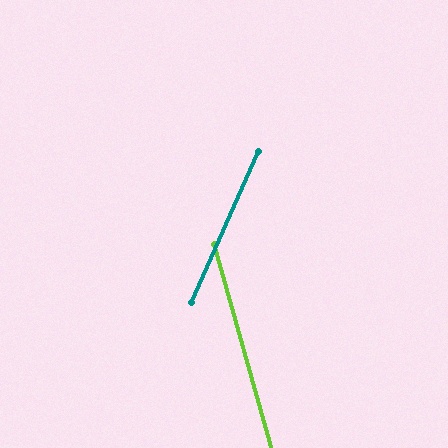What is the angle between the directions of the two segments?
Approximately 39 degrees.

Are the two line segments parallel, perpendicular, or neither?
Neither parallel nor perpendicular — they differ by about 39°.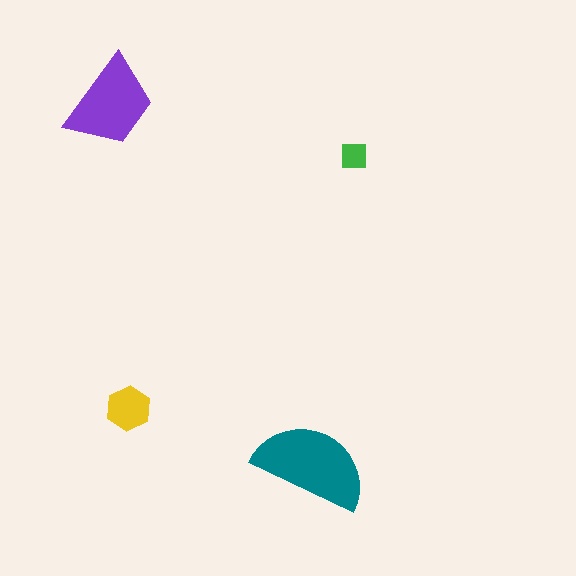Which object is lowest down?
The teal semicircle is bottommost.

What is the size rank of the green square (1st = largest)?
4th.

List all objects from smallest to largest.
The green square, the yellow hexagon, the purple trapezoid, the teal semicircle.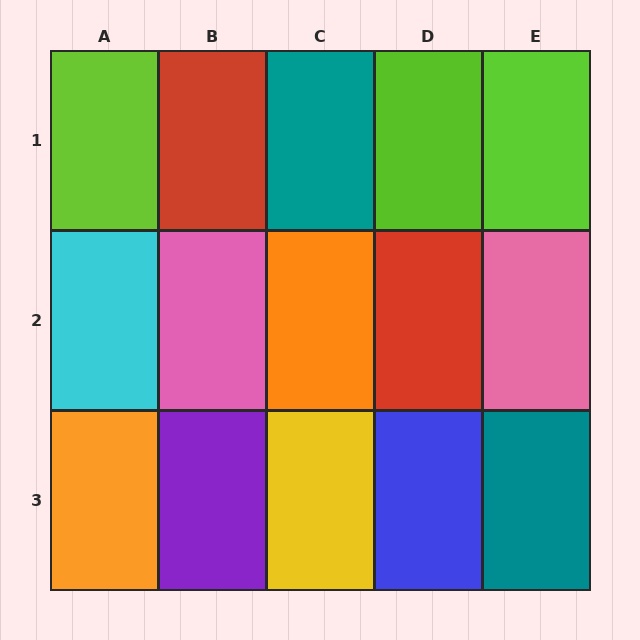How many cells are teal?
2 cells are teal.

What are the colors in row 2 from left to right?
Cyan, pink, orange, red, pink.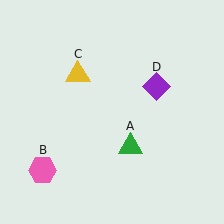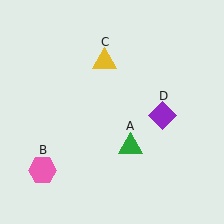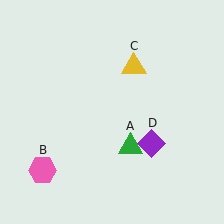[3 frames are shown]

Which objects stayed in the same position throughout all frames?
Green triangle (object A) and pink hexagon (object B) remained stationary.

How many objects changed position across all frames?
2 objects changed position: yellow triangle (object C), purple diamond (object D).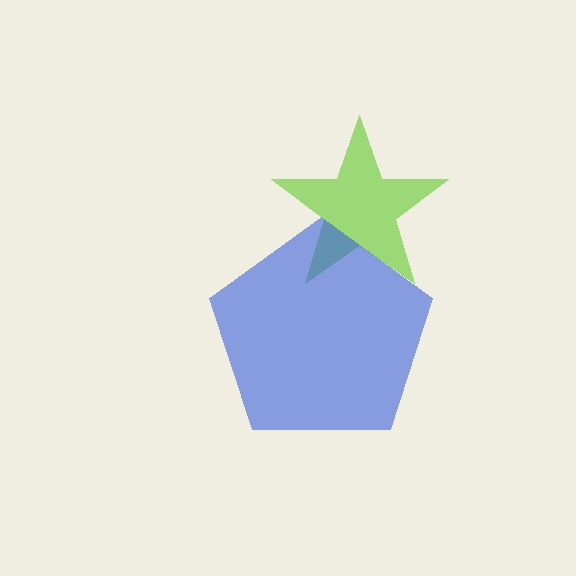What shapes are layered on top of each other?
The layered shapes are: a lime star, a blue pentagon.